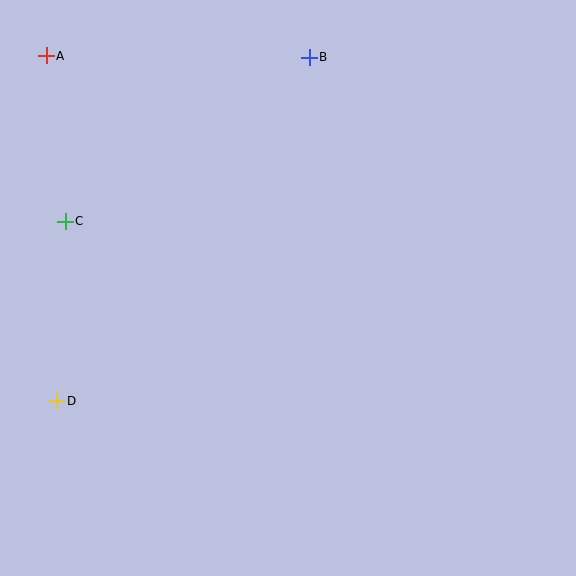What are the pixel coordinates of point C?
Point C is at (65, 221).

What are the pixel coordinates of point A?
Point A is at (46, 56).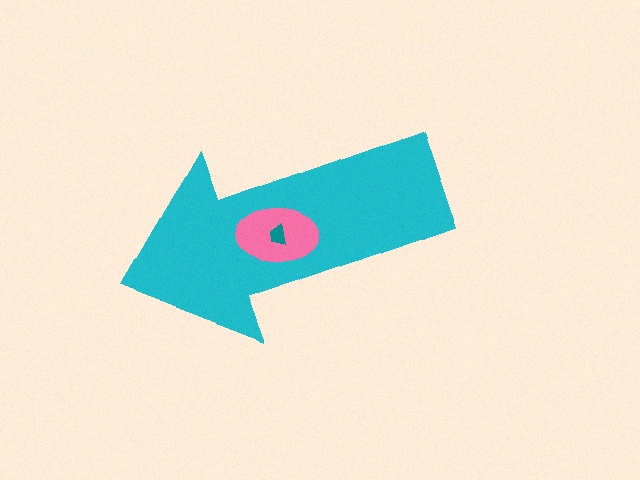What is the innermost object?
The teal trapezoid.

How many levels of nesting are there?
3.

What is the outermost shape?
The cyan arrow.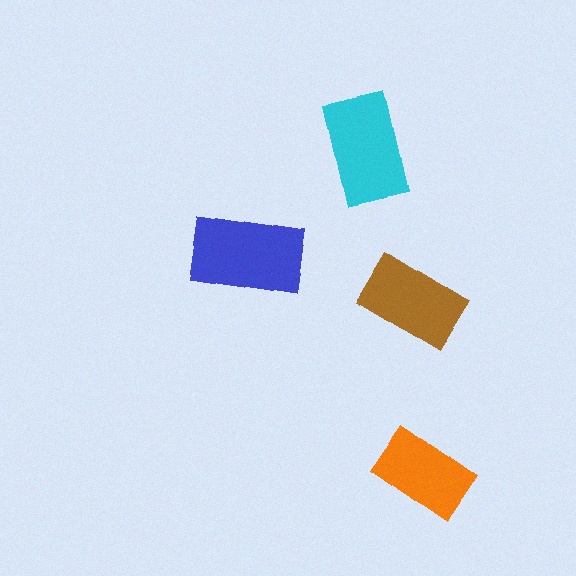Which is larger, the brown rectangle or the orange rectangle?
The brown one.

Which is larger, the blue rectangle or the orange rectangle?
The blue one.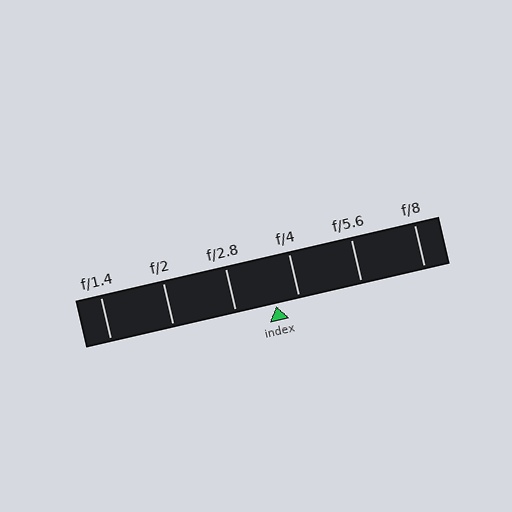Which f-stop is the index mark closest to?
The index mark is closest to f/4.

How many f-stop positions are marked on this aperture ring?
There are 6 f-stop positions marked.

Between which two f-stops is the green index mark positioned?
The index mark is between f/2.8 and f/4.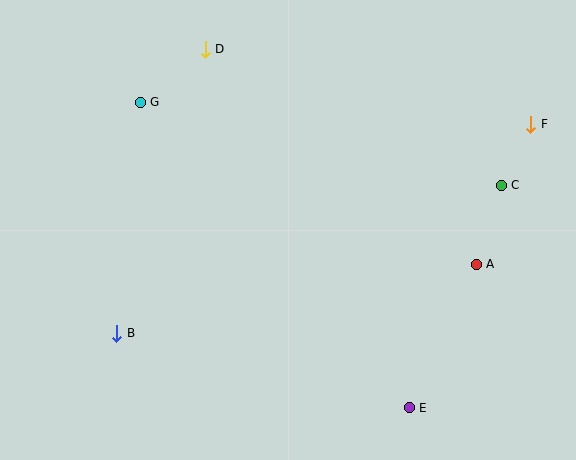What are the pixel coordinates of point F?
Point F is at (531, 124).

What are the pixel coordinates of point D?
Point D is at (205, 49).